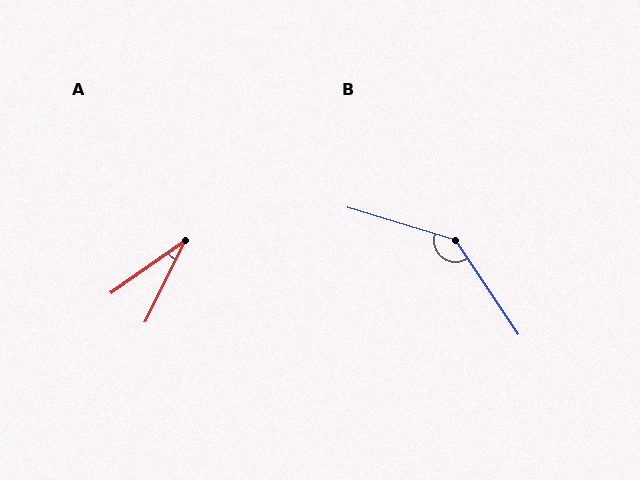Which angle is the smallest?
A, at approximately 28 degrees.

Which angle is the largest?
B, at approximately 141 degrees.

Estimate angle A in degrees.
Approximately 28 degrees.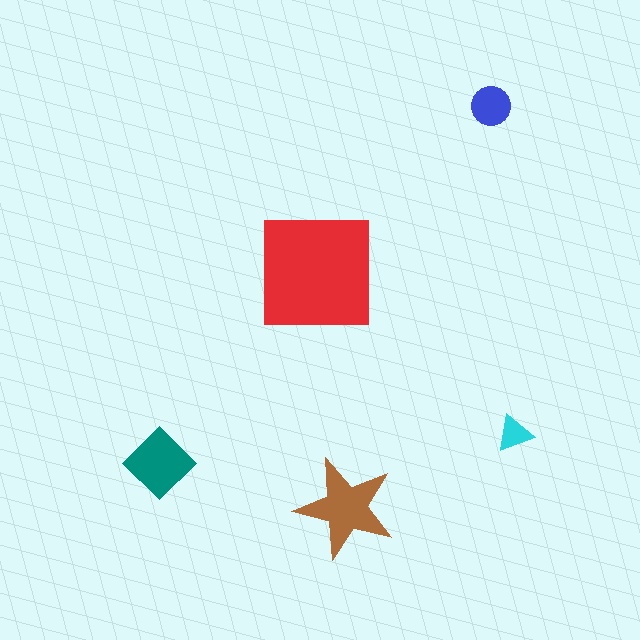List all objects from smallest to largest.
The cyan triangle, the blue circle, the teal diamond, the brown star, the red square.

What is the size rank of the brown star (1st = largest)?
2nd.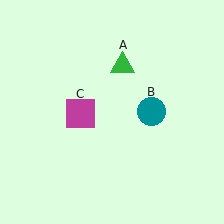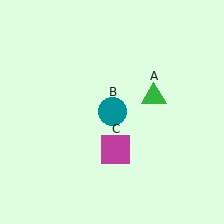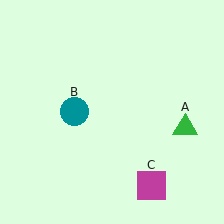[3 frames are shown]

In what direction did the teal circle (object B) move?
The teal circle (object B) moved left.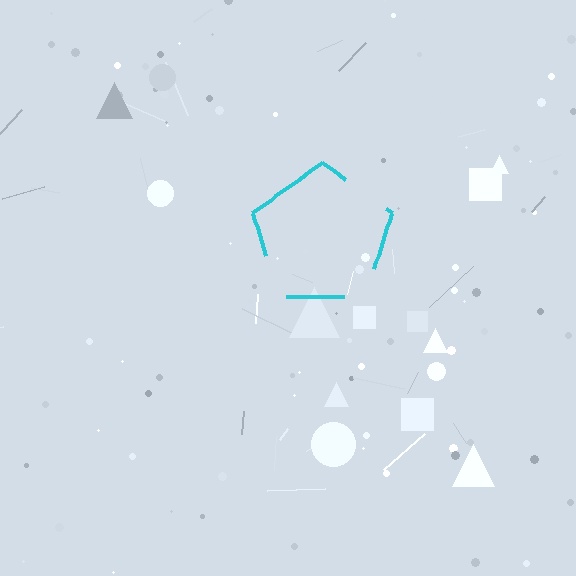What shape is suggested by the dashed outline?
The dashed outline suggests a pentagon.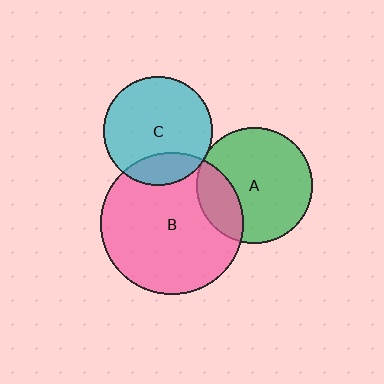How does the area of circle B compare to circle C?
Approximately 1.7 times.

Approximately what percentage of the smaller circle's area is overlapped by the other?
Approximately 25%.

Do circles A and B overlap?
Yes.